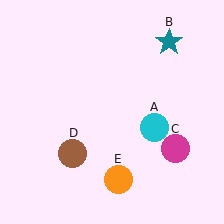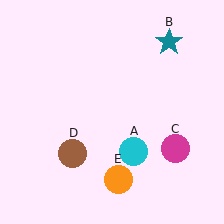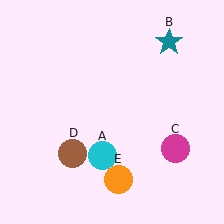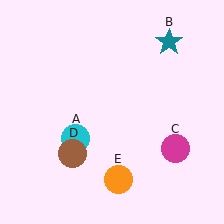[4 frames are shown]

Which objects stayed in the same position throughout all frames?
Teal star (object B) and magenta circle (object C) and brown circle (object D) and orange circle (object E) remained stationary.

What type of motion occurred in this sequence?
The cyan circle (object A) rotated clockwise around the center of the scene.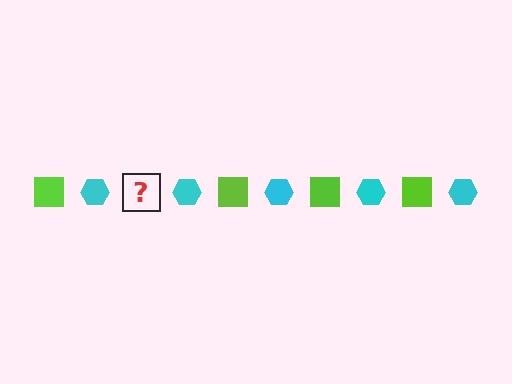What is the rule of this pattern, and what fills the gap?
The rule is that the pattern alternates between lime square and cyan hexagon. The gap should be filled with a lime square.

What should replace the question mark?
The question mark should be replaced with a lime square.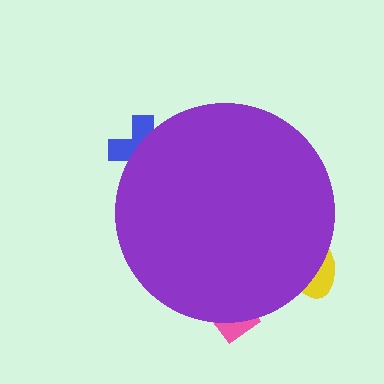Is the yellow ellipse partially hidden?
Yes, the yellow ellipse is partially hidden behind the purple circle.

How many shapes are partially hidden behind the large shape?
3 shapes are partially hidden.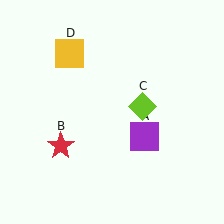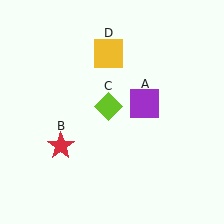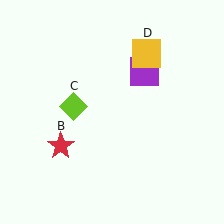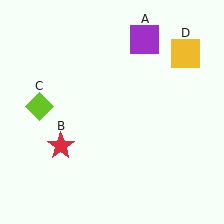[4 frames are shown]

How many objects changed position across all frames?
3 objects changed position: purple square (object A), lime diamond (object C), yellow square (object D).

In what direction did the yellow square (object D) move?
The yellow square (object D) moved right.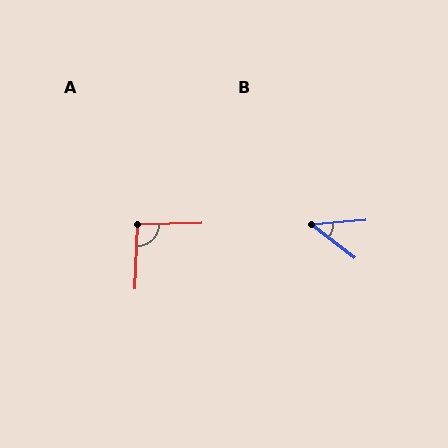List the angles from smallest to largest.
B (42°), A (94°).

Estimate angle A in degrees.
Approximately 94 degrees.